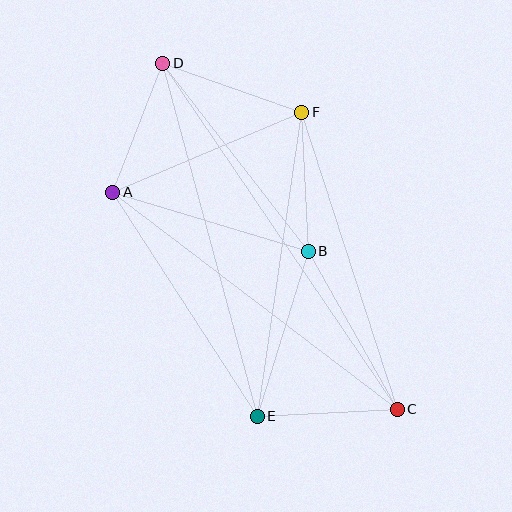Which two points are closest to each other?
Points A and D are closest to each other.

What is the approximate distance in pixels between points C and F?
The distance between C and F is approximately 312 pixels.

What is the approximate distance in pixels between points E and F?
The distance between E and F is approximately 307 pixels.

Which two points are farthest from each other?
Points C and D are farthest from each other.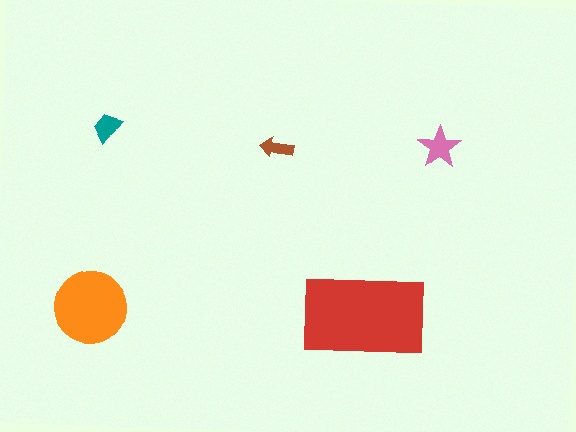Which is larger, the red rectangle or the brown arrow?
The red rectangle.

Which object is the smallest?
The brown arrow.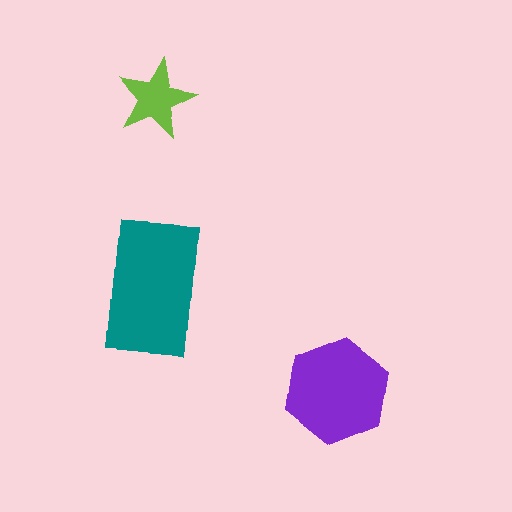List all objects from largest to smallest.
The teal rectangle, the purple hexagon, the lime star.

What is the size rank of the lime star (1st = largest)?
3rd.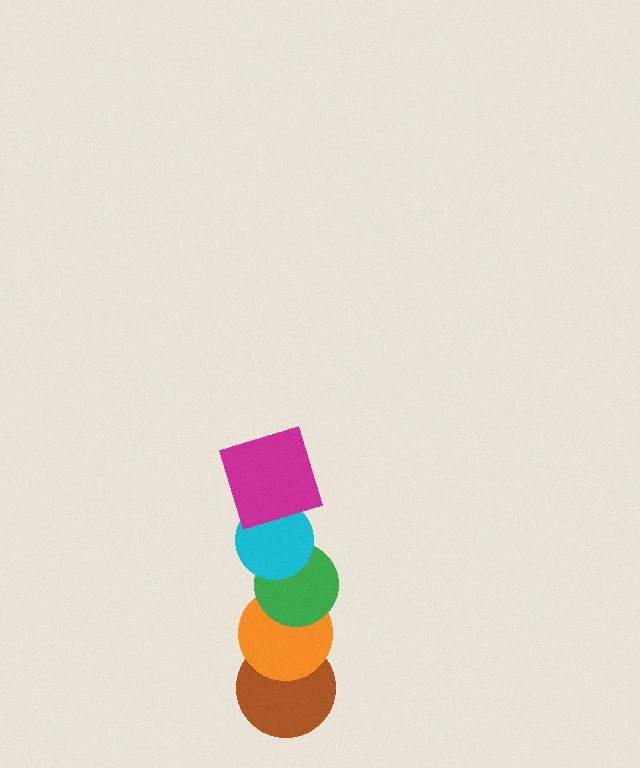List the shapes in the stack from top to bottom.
From top to bottom: the magenta square, the cyan circle, the green circle, the orange circle, the brown circle.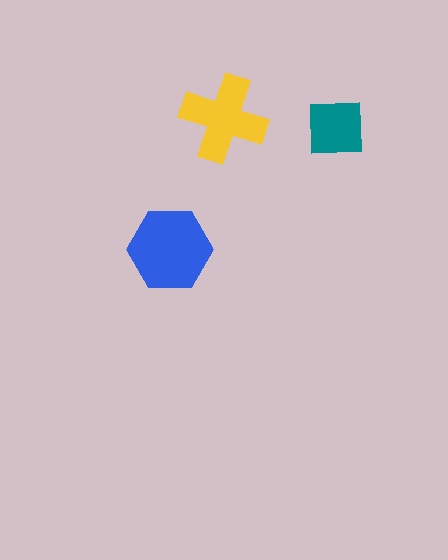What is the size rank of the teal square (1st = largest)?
3rd.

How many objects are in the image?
There are 3 objects in the image.